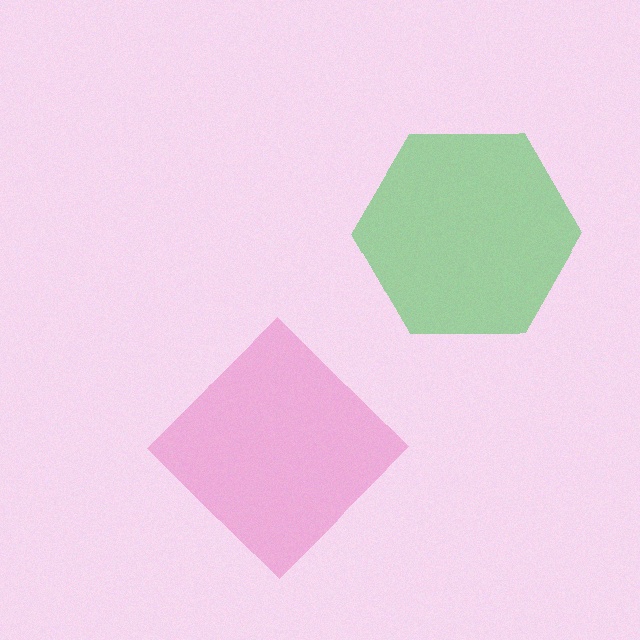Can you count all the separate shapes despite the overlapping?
Yes, there are 2 separate shapes.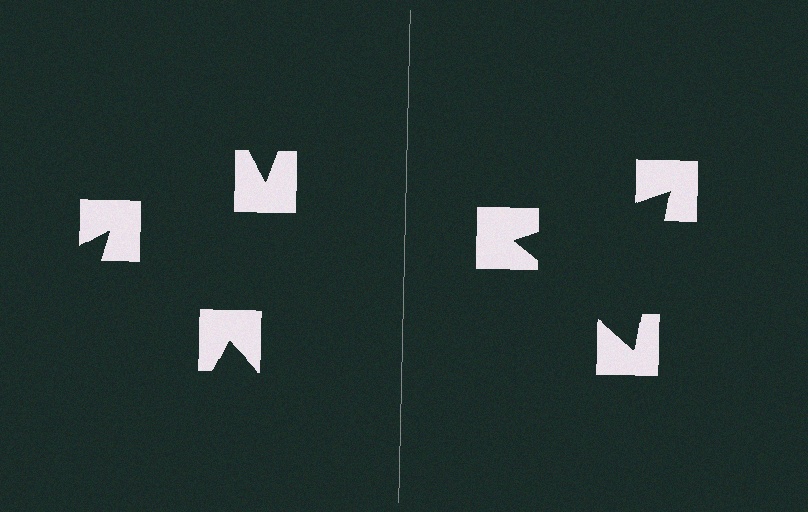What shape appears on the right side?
An illusory triangle.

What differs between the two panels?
The notched squares are positioned identically on both sides; only the wedge orientations differ. On the right they align to a triangle; on the left they are misaligned.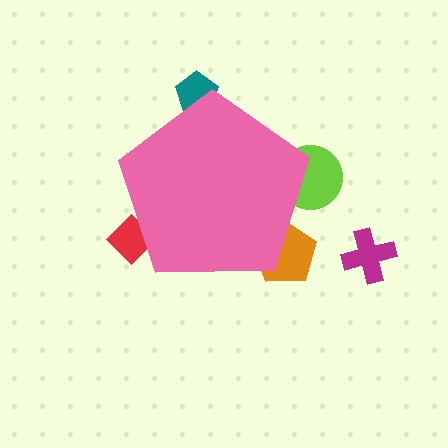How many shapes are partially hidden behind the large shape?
4 shapes are partially hidden.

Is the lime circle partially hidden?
Yes, the lime circle is partially hidden behind the pink pentagon.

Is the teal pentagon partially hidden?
Yes, the teal pentagon is partially hidden behind the pink pentagon.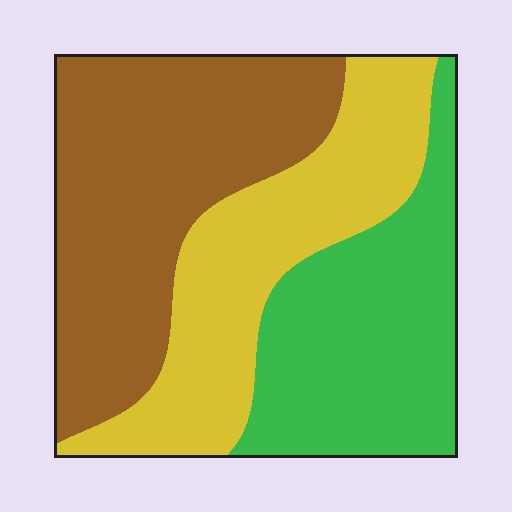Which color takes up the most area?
Brown, at roughly 40%.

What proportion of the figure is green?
Green covers 31% of the figure.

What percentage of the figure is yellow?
Yellow covers around 30% of the figure.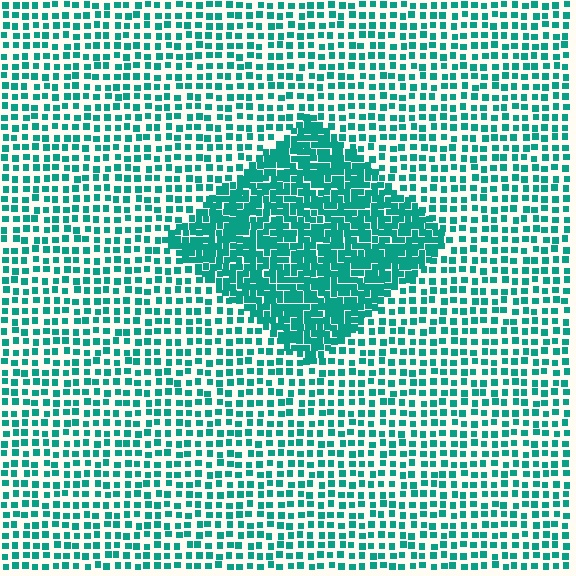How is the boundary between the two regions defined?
The boundary is defined by a change in element density (approximately 2.3x ratio). All elements are the same color, size, and shape.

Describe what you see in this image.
The image contains small teal elements arranged at two different densities. A diamond-shaped region is visible where the elements are more densely packed than the surrounding area.